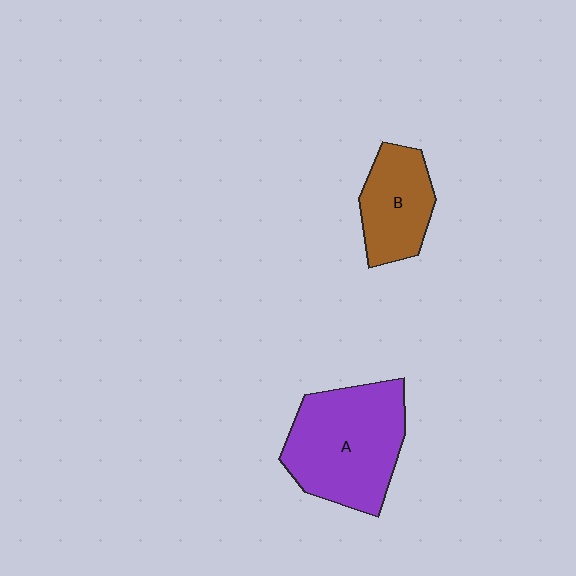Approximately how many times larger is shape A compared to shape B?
Approximately 1.7 times.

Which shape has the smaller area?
Shape B (brown).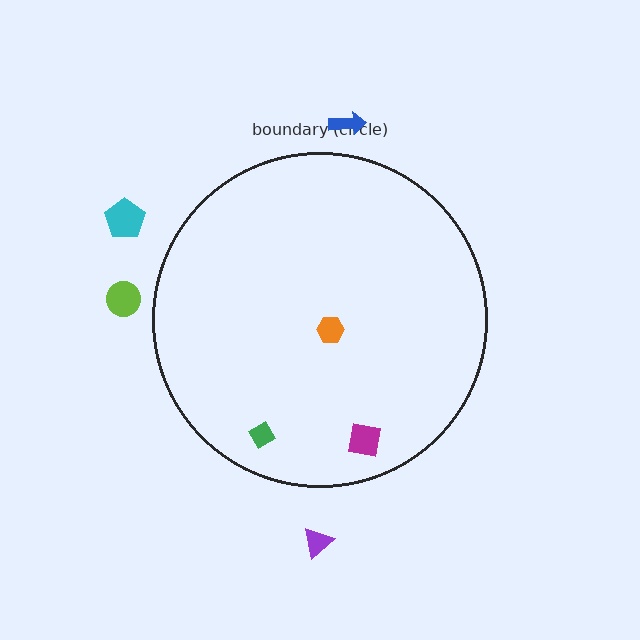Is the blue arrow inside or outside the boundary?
Outside.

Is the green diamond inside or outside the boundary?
Inside.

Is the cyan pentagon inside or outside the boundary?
Outside.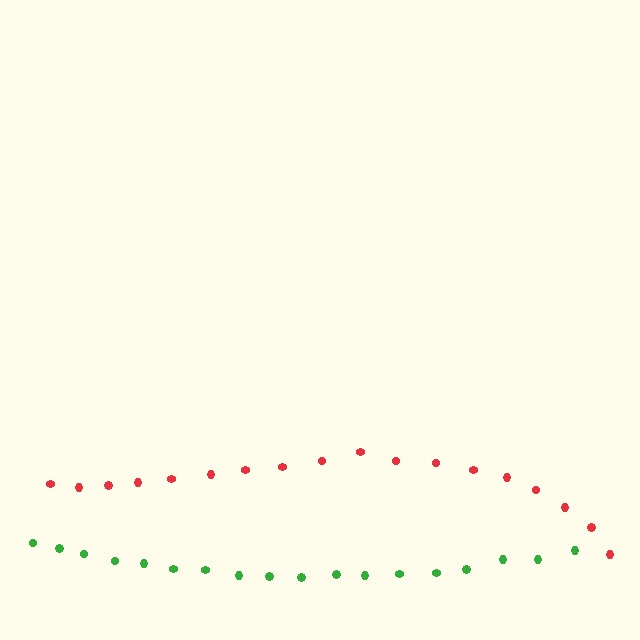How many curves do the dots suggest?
There are 2 distinct paths.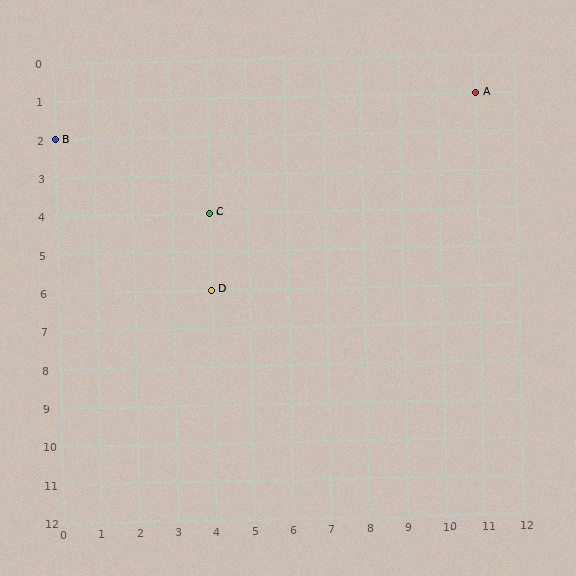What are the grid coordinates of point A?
Point A is at grid coordinates (11, 1).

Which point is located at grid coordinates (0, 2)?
Point B is at (0, 2).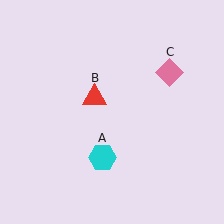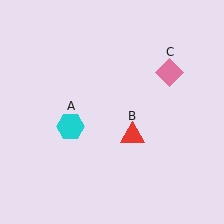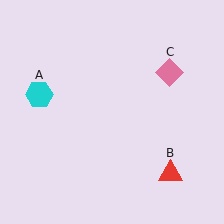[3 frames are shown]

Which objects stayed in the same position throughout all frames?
Pink diamond (object C) remained stationary.